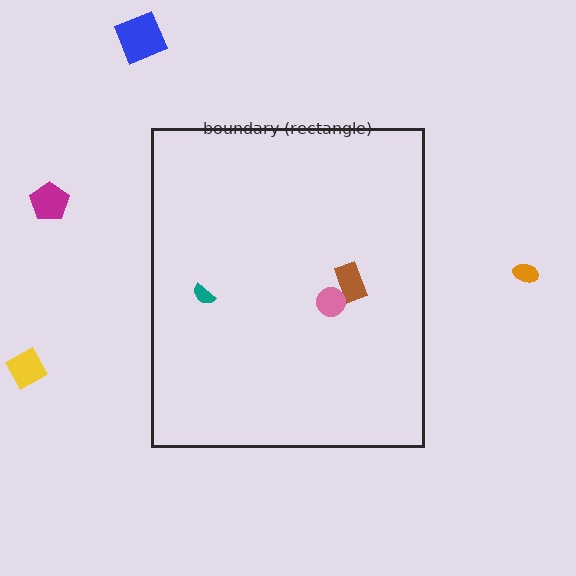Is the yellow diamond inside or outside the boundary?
Outside.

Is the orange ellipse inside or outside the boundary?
Outside.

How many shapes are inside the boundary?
3 inside, 4 outside.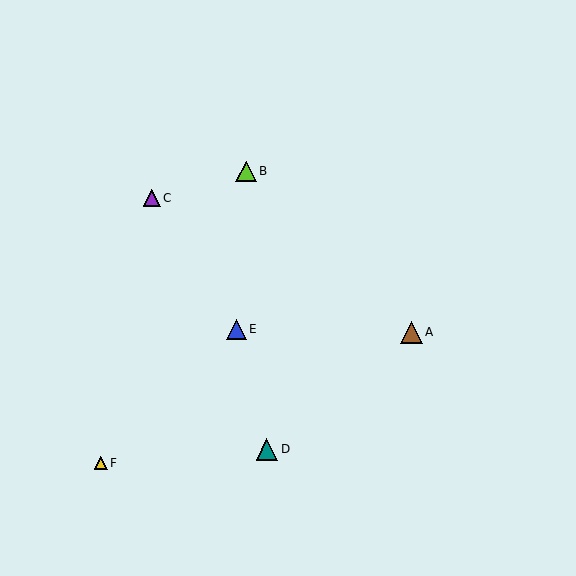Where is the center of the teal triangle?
The center of the teal triangle is at (267, 449).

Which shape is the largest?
The teal triangle (labeled D) is the largest.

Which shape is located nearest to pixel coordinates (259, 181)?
The lime triangle (labeled B) at (246, 171) is nearest to that location.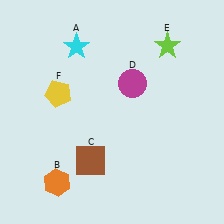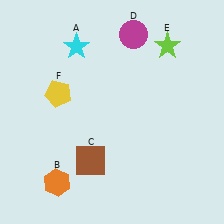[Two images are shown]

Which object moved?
The magenta circle (D) moved up.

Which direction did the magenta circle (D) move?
The magenta circle (D) moved up.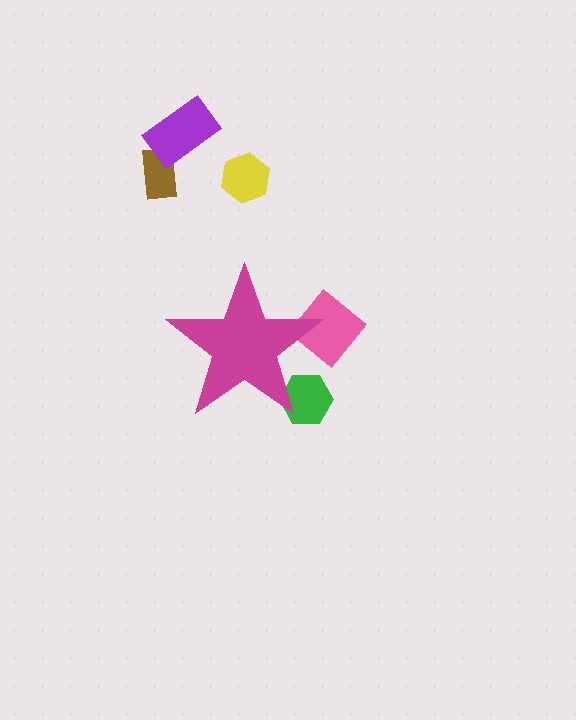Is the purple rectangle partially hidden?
No, the purple rectangle is fully visible.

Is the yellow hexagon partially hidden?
No, the yellow hexagon is fully visible.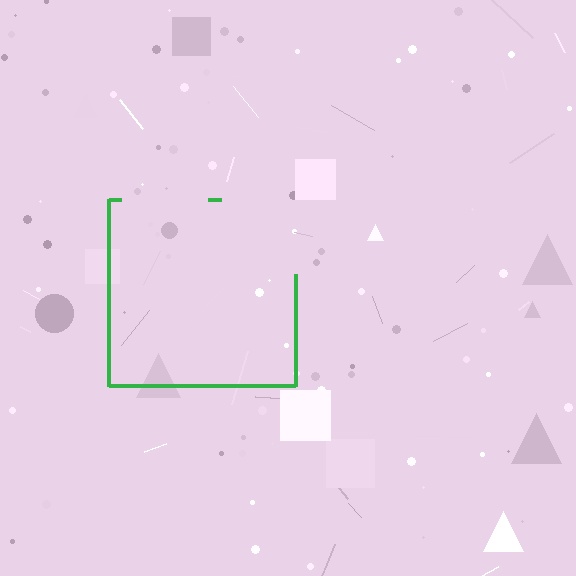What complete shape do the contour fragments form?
The contour fragments form a square.